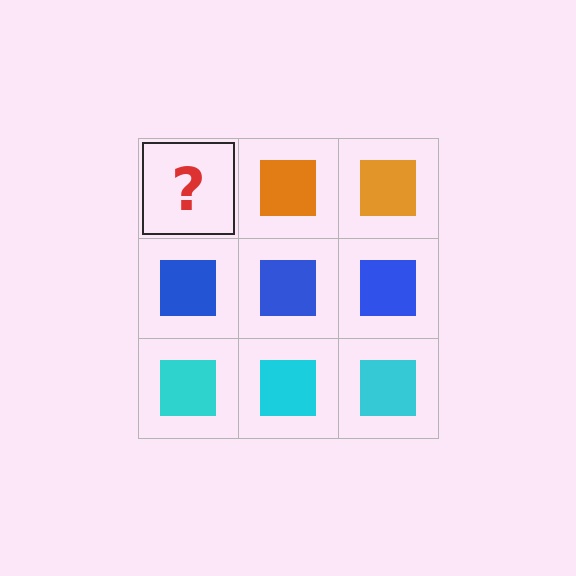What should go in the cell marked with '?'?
The missing cell should contain an orange square.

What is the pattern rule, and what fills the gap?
The rule is that each row has a consistent color. The gap should be filled with an orange square.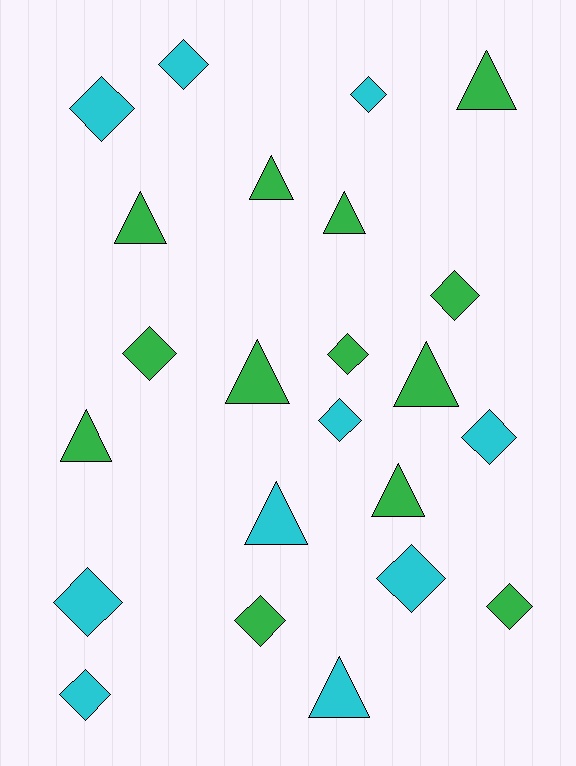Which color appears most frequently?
Green, with 13 objects.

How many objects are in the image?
There are 23 objects.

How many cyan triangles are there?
There are 2 cyan triangles.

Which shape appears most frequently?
Diamond, with 13 objects.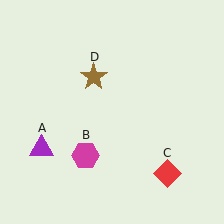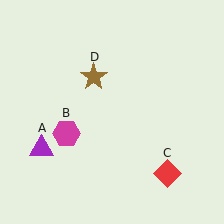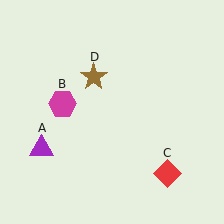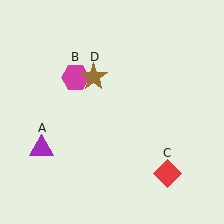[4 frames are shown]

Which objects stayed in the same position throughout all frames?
Purple triangle (object A) and red diamond (object C) and brown star (object D) remained stationary.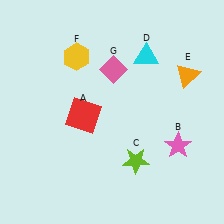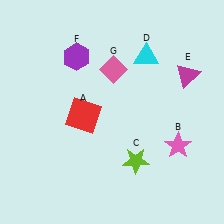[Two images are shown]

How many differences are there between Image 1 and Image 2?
There are 2 differences between the two images.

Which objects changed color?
E changed from orange to magenta. F changed from yellow to purple.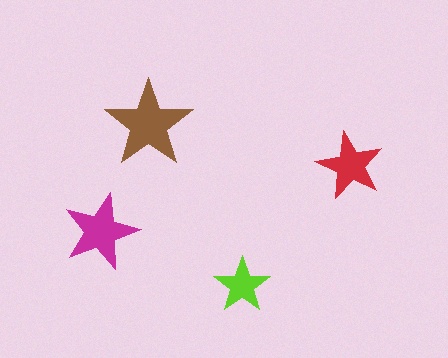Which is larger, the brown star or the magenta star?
The brown one.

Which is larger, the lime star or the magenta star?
The magenta one.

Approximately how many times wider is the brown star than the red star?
About 1.5 times wider.